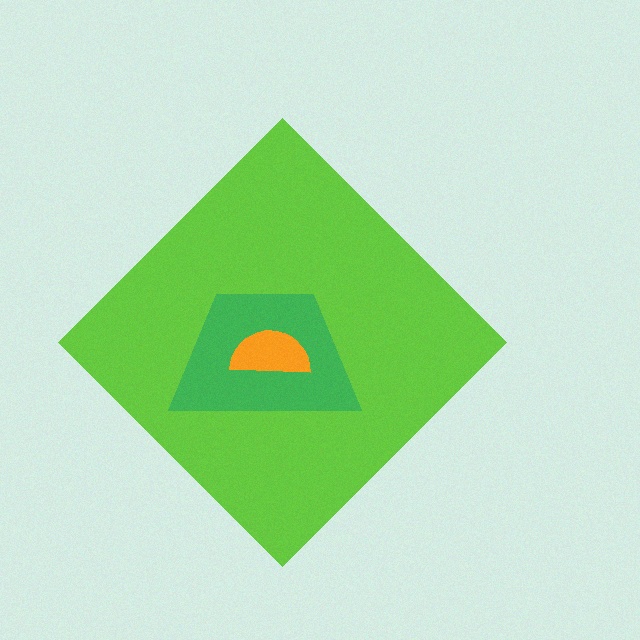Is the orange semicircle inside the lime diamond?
Yes.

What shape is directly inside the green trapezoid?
The orange semicircle.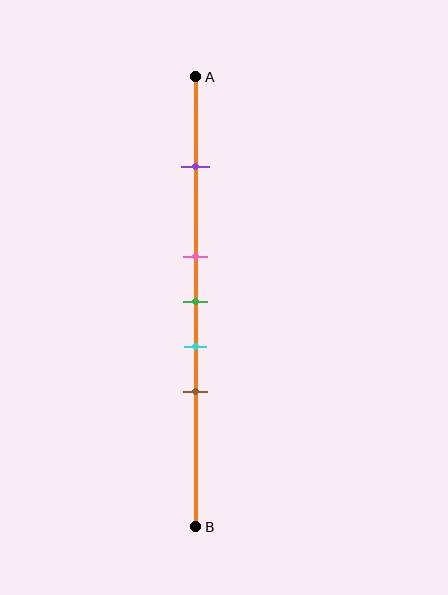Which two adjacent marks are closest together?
The pink and green marks are the closest adjacent pair.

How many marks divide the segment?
There are 5 marks dividing the segment.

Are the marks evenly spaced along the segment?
No, the marks are not evenly spaced.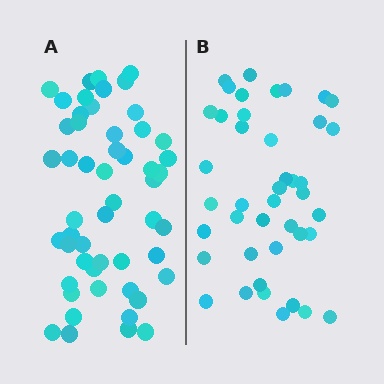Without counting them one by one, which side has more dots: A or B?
Region A (the left region) has more dots.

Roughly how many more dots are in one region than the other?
Region A has roughly 10 or so more dots than region B.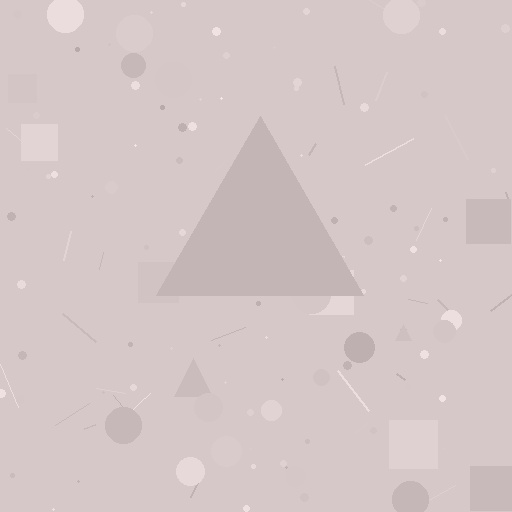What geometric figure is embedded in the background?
A triangle is embedded in the background.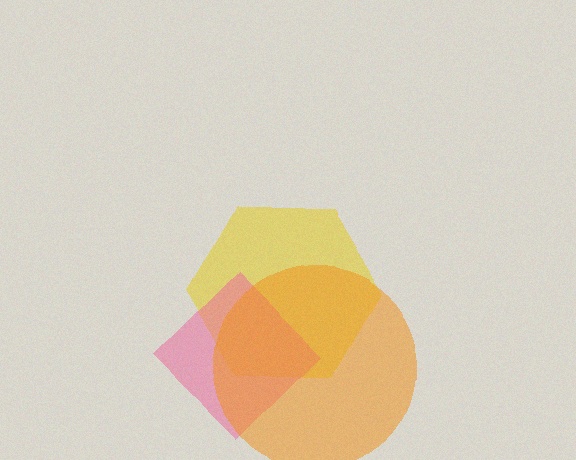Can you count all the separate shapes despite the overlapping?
Yes, there are 3 separate shapes.